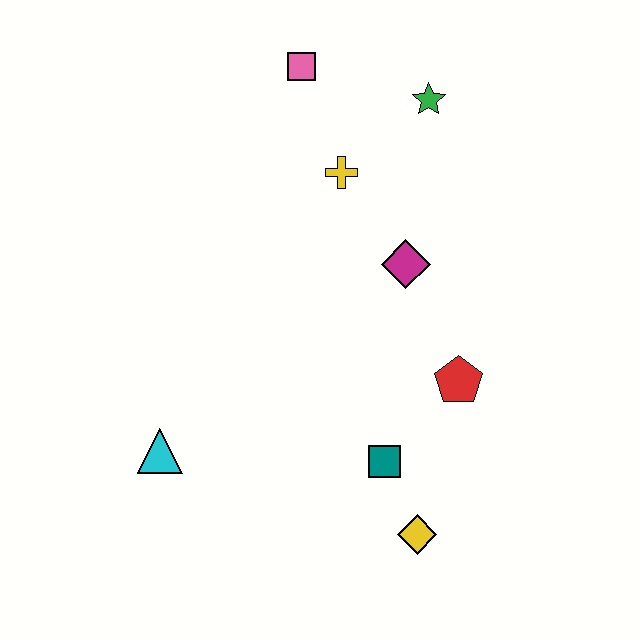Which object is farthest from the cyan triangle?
The green star is farthest from the cyan triangle.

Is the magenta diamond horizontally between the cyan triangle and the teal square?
No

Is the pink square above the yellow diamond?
Yes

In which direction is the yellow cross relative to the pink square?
The yellow cross is below the pink square.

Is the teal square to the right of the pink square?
Yes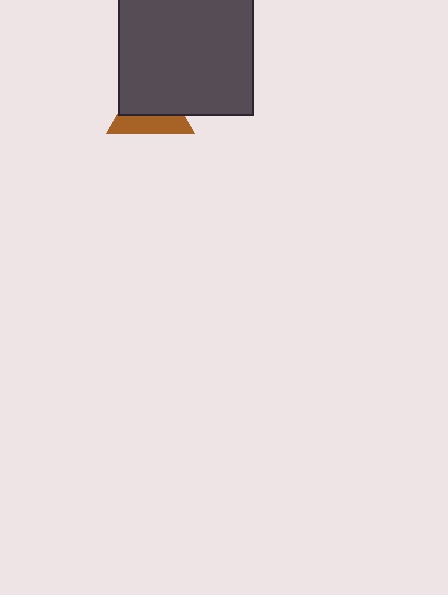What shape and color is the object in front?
The object in front is a dark gray square.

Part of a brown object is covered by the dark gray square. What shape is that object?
It is a triangle.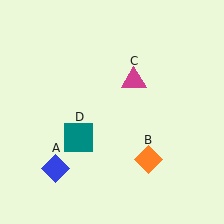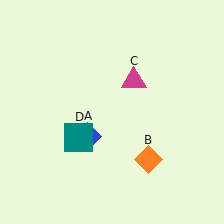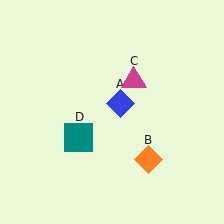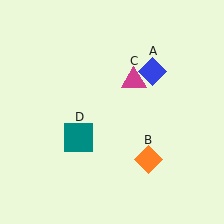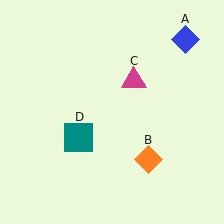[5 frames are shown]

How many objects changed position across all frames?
1 object changed position: blue diamond (object A).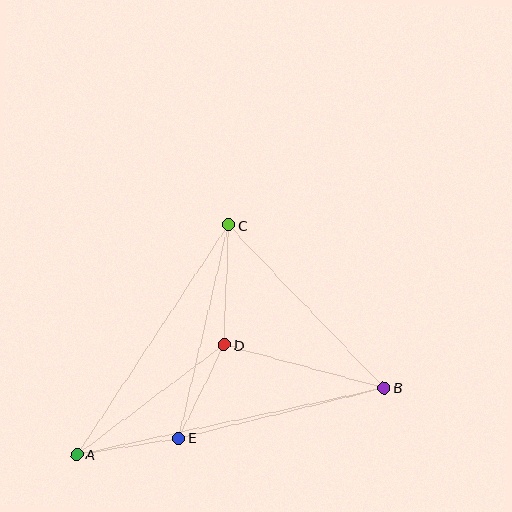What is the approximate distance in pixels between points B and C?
The distance between B and C is approximately 225 pixels.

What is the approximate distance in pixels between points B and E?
The distance between B and E is approximately 211 pixels.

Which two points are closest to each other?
Points A and E are closest to each other.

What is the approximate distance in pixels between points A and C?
The distance between A and C is approximately 275 pixels.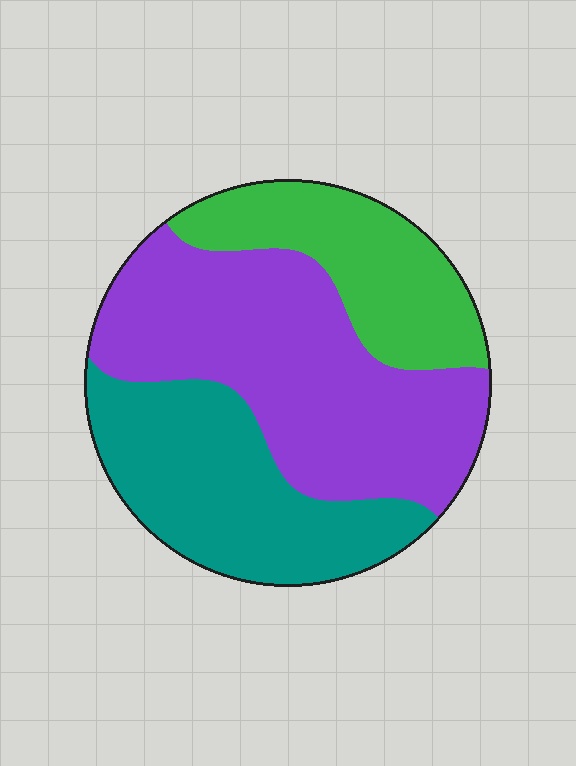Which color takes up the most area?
Purple, at roughly 45%.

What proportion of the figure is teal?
Teal takes up about one third (1/3) of the figure.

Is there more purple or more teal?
Purple.